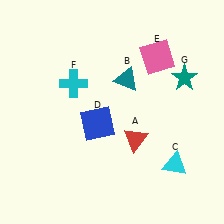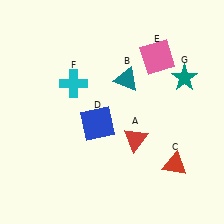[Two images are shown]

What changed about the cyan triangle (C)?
In Image 1, C is cyan. In Image 2, it changed to red.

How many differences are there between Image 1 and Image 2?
There is 1 difference between the two images.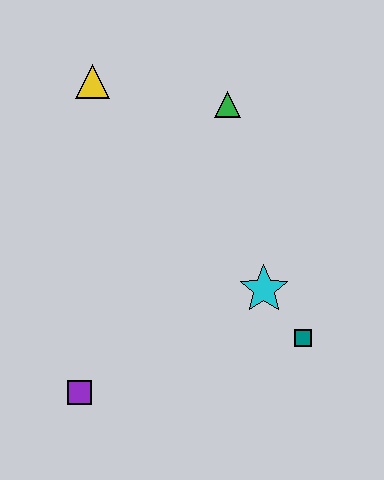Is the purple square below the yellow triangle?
Yes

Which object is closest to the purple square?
The cyan star is closest to the purple square.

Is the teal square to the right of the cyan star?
Yes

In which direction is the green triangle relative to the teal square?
The green triangle is above the teal square.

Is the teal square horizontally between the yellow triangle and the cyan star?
No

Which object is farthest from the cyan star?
The yellow triangle is farthest from the cyan star.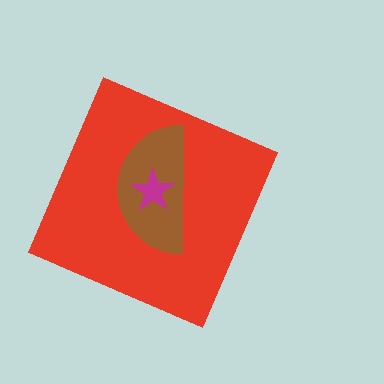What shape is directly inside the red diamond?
The brown semicircle.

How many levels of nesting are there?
3.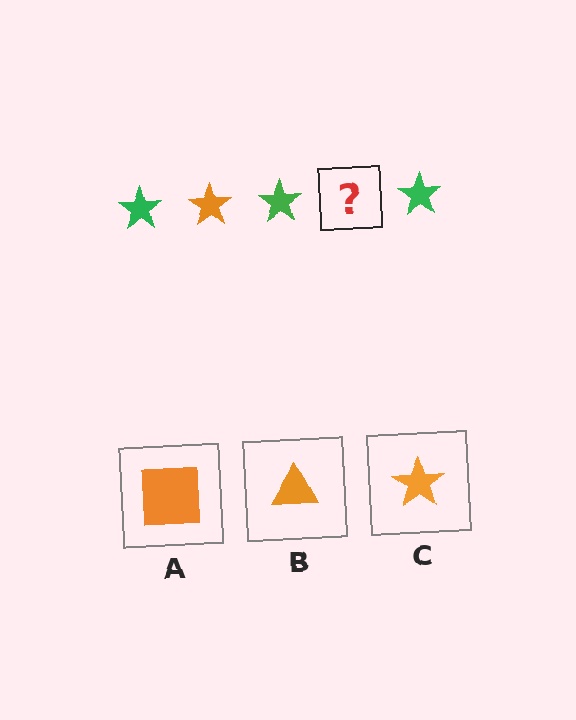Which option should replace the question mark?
Option C.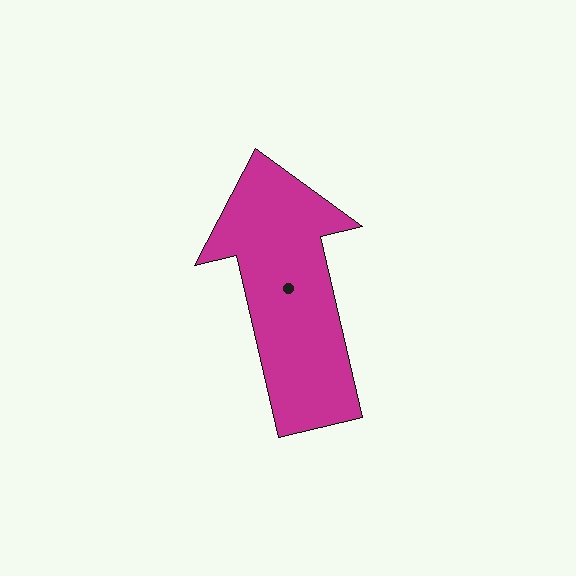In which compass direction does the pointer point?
North.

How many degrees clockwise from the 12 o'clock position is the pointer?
Approximately 347 degrees.